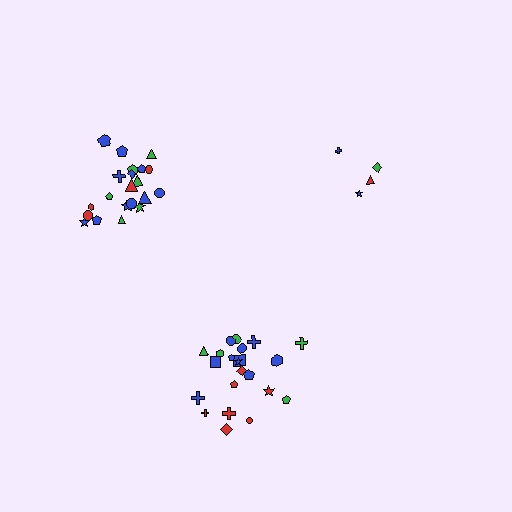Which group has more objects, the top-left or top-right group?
The top-left group.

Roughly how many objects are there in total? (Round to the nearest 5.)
Roughly 50 objects in total.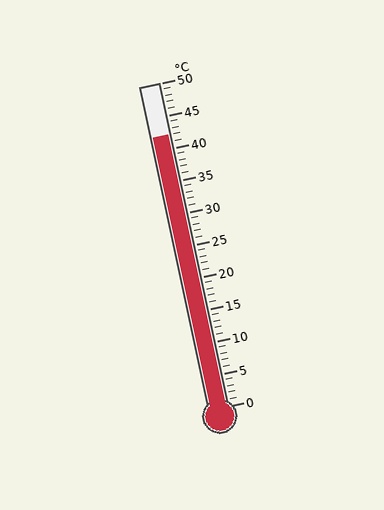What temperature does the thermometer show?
The thermometer shows approximately 42°C.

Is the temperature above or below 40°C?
The temperature is above 40°C.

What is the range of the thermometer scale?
The thermometer scale ranges from 0°C to 50°C.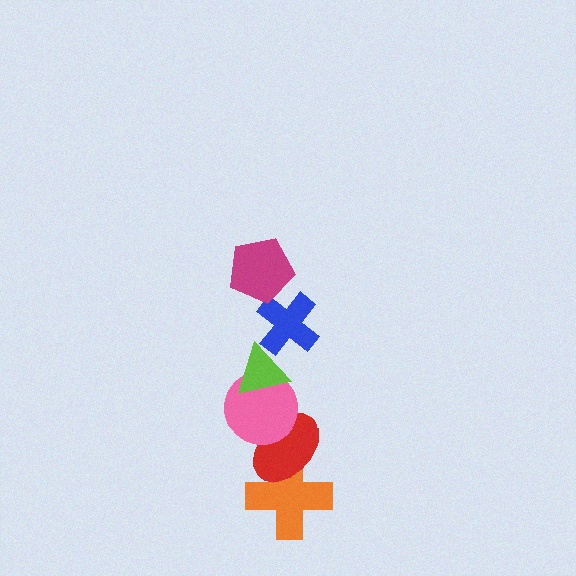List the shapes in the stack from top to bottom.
From top to bottom: the magenta pentagon, the blue cross, the lime triangle, the pink circle, the red ellipse, the orange cross.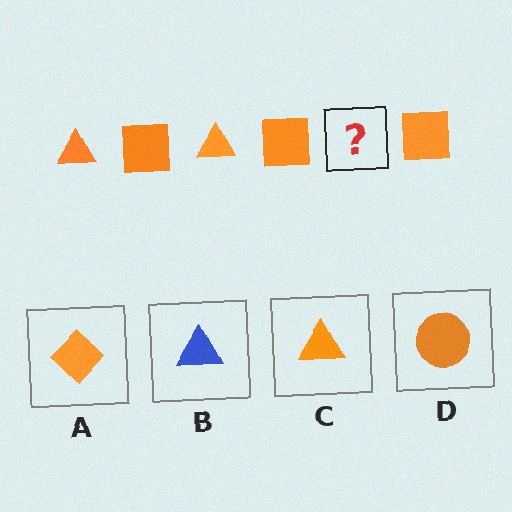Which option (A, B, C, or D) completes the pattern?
C.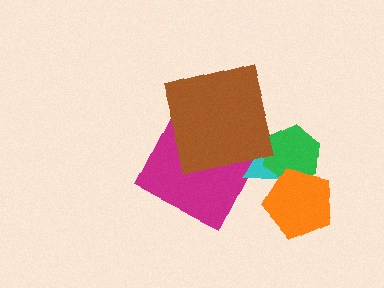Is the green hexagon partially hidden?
Yes, it is partially covered by another shape.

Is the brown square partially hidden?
No, no other shape covers it.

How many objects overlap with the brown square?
1 object overlaps with the brown square.